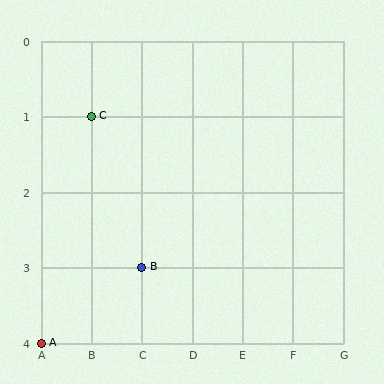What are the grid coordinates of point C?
Point C is at grid coordinates (B, 1).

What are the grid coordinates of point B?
Point B is at grid coordinates (C, 3).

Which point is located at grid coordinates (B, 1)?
Point C is at (B, 1).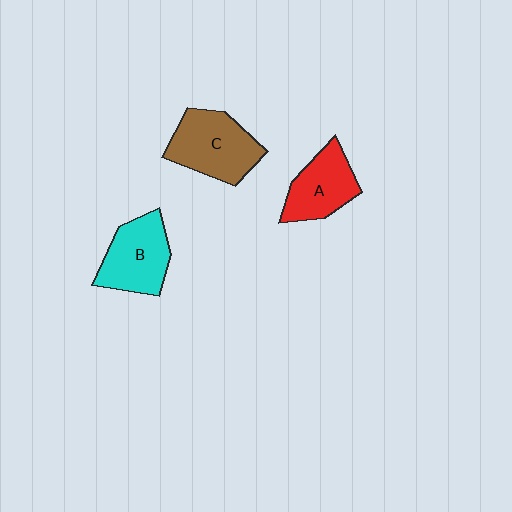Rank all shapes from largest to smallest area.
From largest to smallest: C (brown), B (cyan), A (red).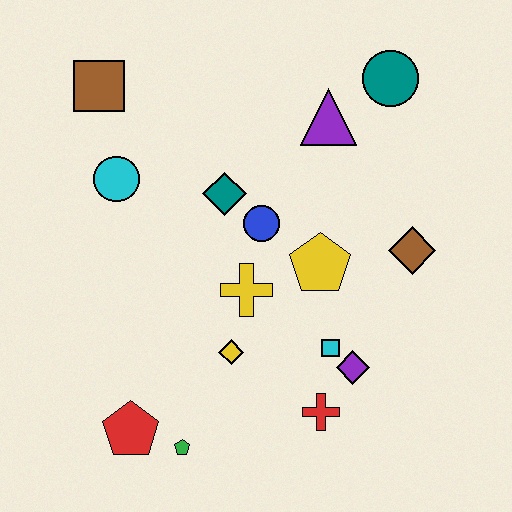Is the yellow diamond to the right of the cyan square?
No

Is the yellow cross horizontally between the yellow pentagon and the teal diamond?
Yes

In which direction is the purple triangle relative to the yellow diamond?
The purple triangle is above the yellow diamond.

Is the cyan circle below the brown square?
Yes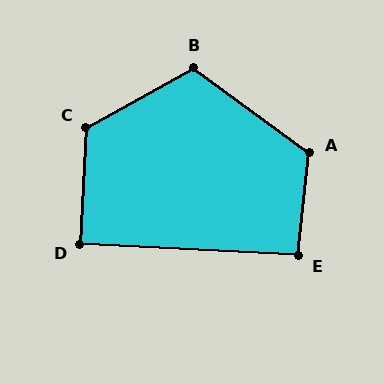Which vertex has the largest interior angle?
C, at approximately 122 degrees.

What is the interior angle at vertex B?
Approximately 115 degrees (obtuse).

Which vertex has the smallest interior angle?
D, at approximately 90 degrees.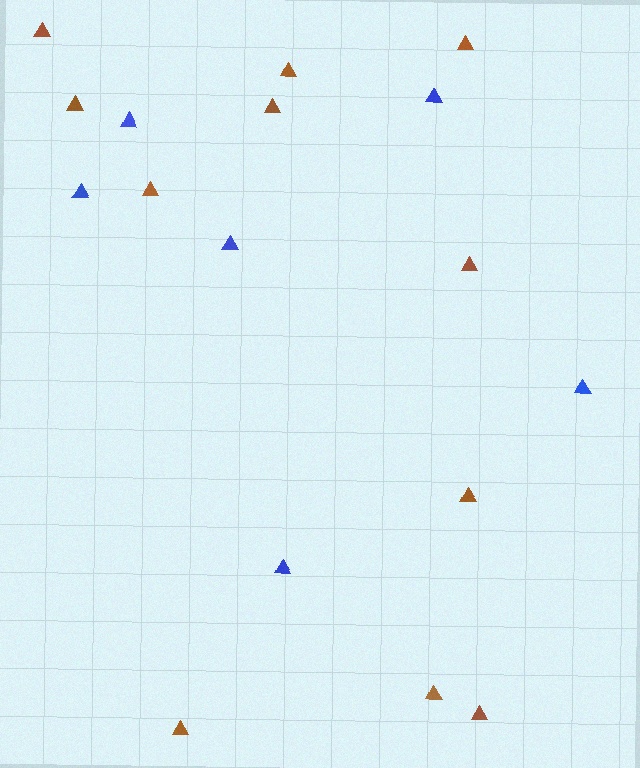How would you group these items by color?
There are 2 groups: one group of brown triangles (11) and one group of blue triangles (6).